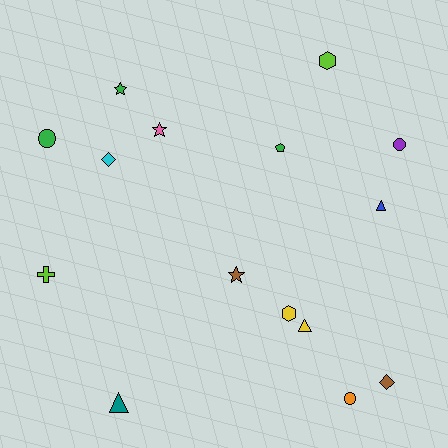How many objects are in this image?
There are 15 objects.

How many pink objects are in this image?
There is 1 pink object.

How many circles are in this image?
There are 3 circles.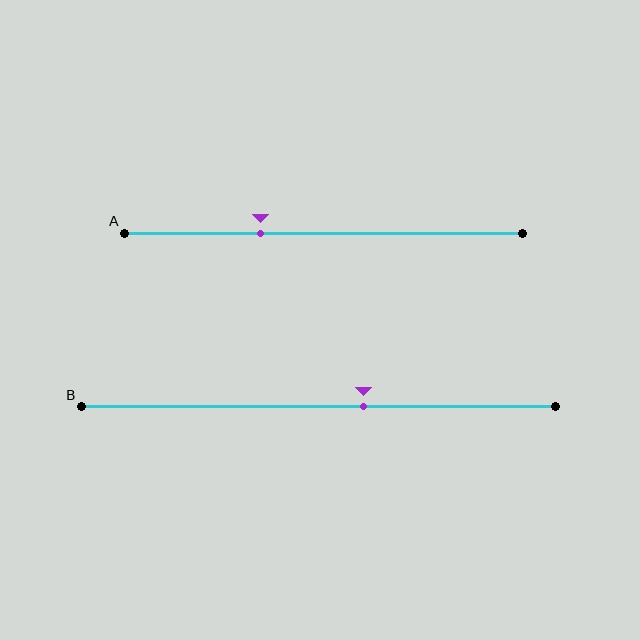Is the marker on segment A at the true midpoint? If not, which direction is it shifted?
No, the marker on segment A is shifted to the left by about 16% of the segment length.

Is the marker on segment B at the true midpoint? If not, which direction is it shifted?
No, the marker on segment B is shifted to the right by about 10% of the segment length.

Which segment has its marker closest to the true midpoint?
Segment B has its marker closest to the true midpoint.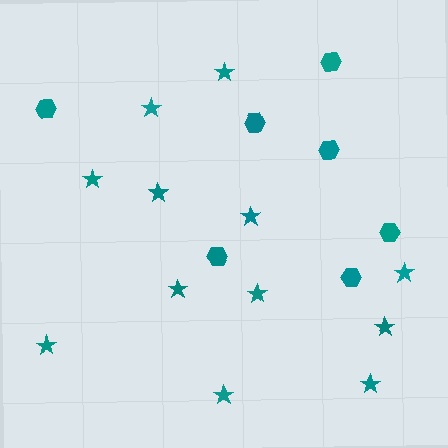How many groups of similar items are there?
There are 2 groups: one group of stars (12) and one group of hexagons (7).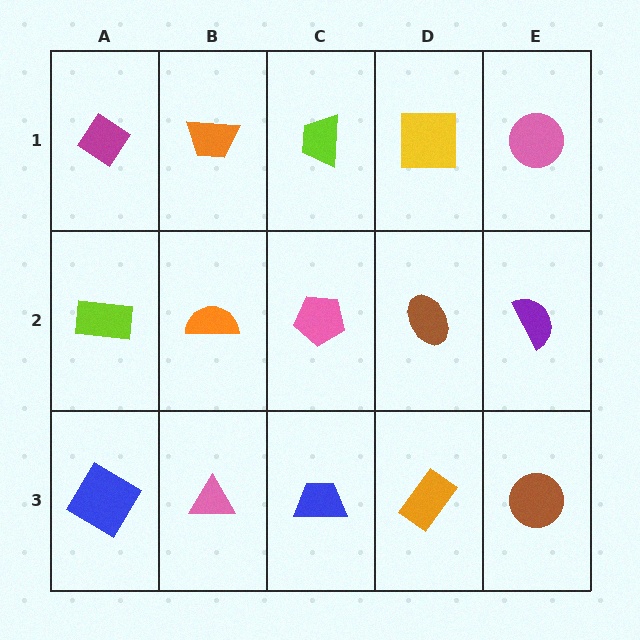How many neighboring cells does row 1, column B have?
3.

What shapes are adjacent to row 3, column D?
A brown ellipse (row 2, column D), a blue trapezoid (row 3, column C), a brown circle (row 3, column E).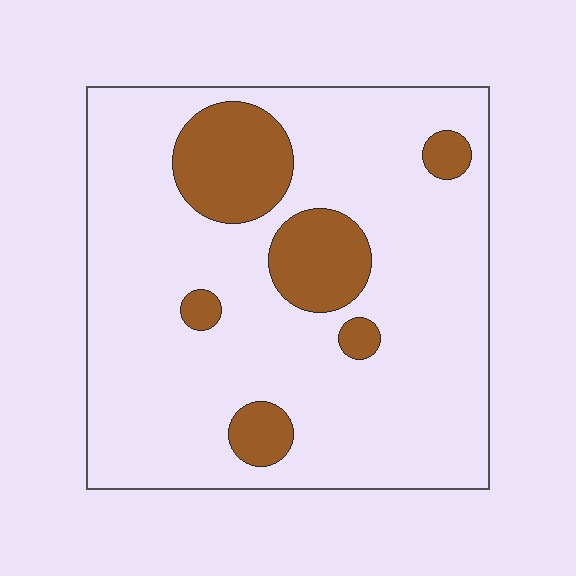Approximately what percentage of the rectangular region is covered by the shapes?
Approximately 15%.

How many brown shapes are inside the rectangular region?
6.